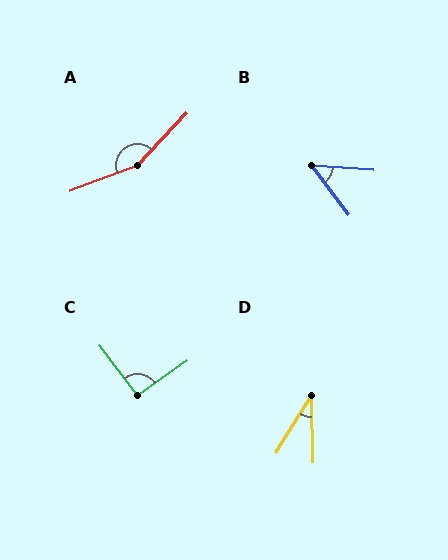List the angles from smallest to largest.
D (33°), B (49°), C (92°), A (154°).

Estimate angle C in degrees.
Approximately 92 degrees.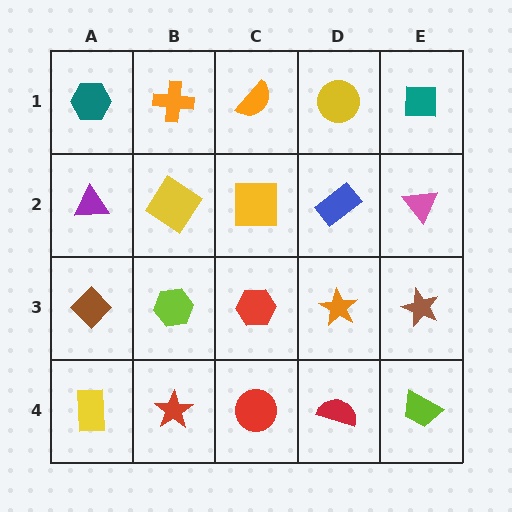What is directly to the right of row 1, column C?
A yellow circle.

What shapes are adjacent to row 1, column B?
A yellow diamond (row 2, column B), a teal hexagon (row 1, column A), an orange semicircle (row 1, column C).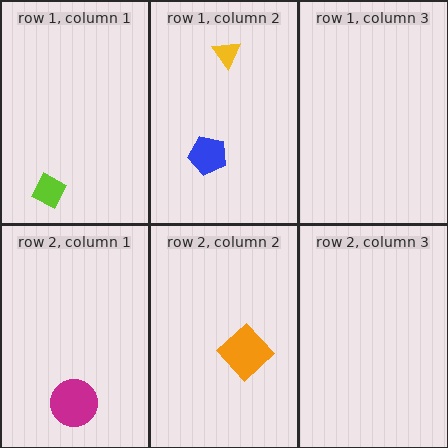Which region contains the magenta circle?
The row 2, column 1 region.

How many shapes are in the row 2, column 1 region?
1.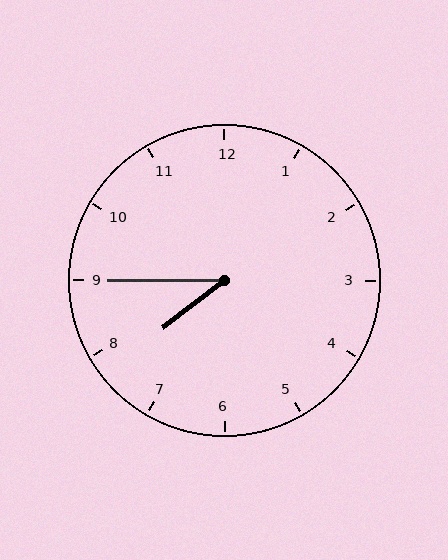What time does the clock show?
7:45.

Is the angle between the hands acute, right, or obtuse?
It is acute.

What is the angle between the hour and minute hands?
Approximately 38 degrees.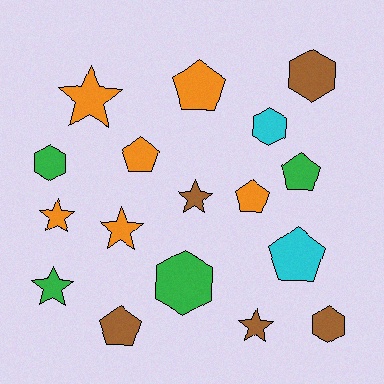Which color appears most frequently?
Orange, with 6 objects.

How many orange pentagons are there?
There are 3 orange pentagons.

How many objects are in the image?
There are 17 objects.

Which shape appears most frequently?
Pentagon, with 6 objects.